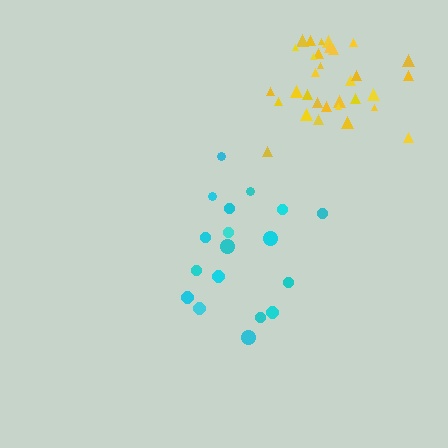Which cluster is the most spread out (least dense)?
Cyan.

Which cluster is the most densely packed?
Yellow.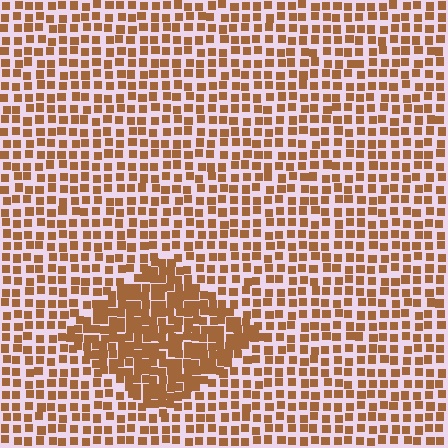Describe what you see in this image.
The image contains small brown elements arranged at two different densities. A diamond-shaped region is visible where the elements are more densely packed than the surrounding area.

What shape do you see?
I see a diamond.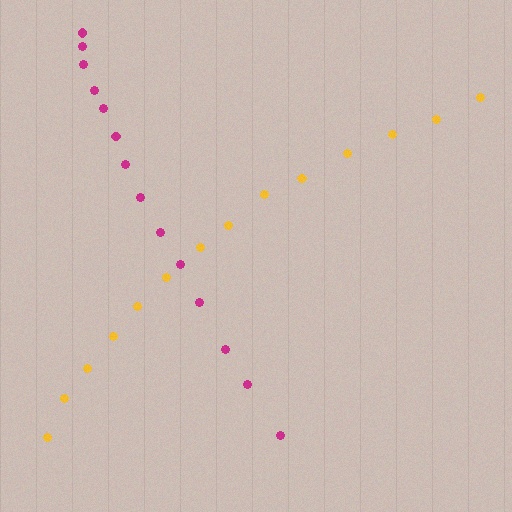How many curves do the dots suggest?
There are 2 distinct paths.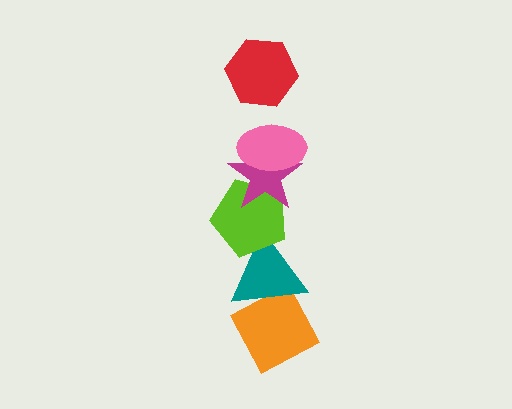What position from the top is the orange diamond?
The orange diamond is 6th from the top.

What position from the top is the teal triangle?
The teal triangle is 5th from the top.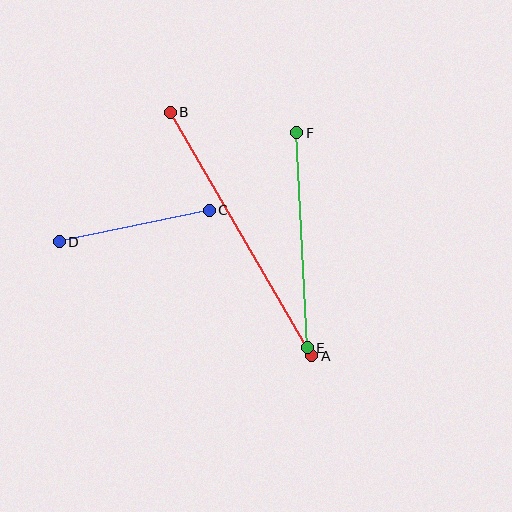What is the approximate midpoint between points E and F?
The midpoint is at approximately (302, 240) pixels.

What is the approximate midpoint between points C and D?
The midpoint is at approximately (134, 226) pixels.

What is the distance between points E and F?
The distance is approximately 215 pixels.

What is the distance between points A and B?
The distance is approximately 282 pixels.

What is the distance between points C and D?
The distance is approximately 153 pixels.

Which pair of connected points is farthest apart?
Points A and B are farthest apart.